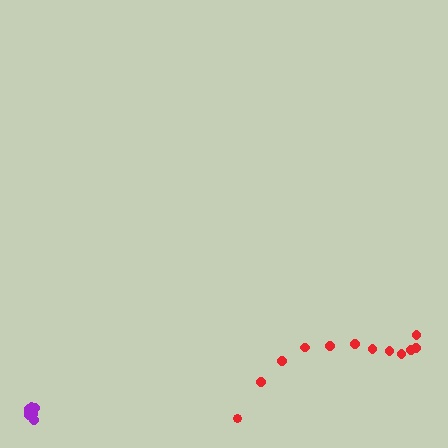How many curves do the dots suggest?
There are 2 distinct paths.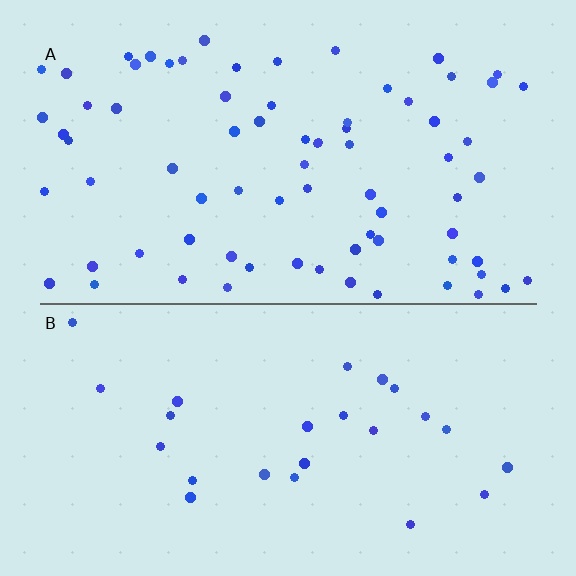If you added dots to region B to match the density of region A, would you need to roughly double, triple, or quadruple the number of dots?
Approximately triple.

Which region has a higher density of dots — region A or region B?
A (the top).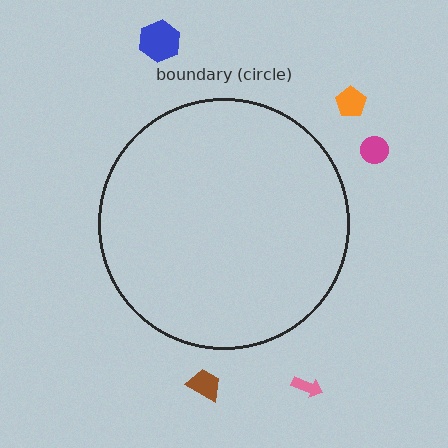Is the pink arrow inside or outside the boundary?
Outside.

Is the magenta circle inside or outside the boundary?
Outside.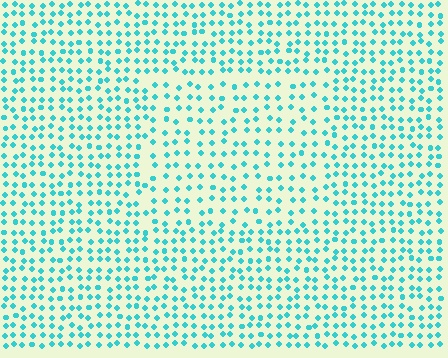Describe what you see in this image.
The image contains small cyan elements arranged at two different densities. A rectangle-shaped region is visible where the elements are less densely packed than the surrounding area.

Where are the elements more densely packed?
The elements are more densely packed outside the rectangle boundary.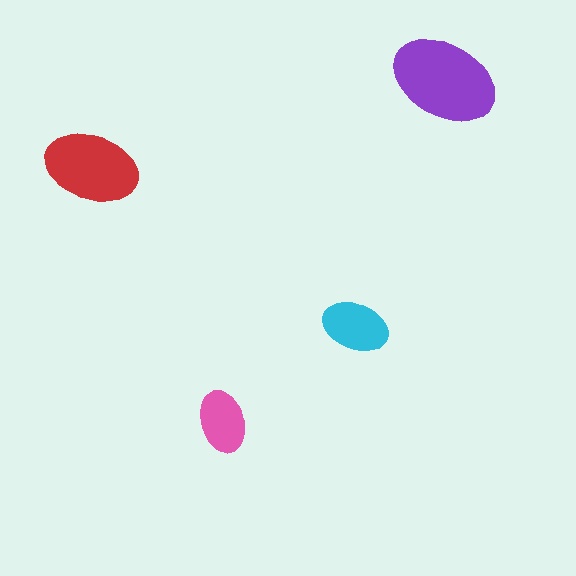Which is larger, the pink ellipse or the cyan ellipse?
The cyan one.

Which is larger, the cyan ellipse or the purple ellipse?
The purple one.